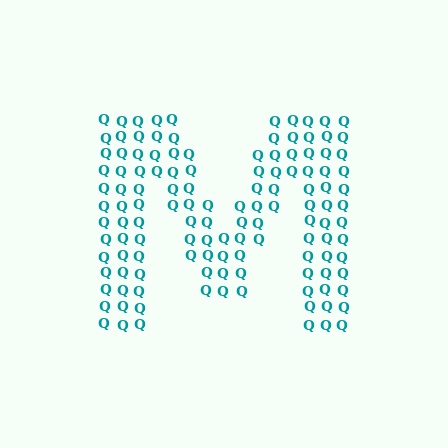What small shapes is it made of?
It is made of small letter Q's.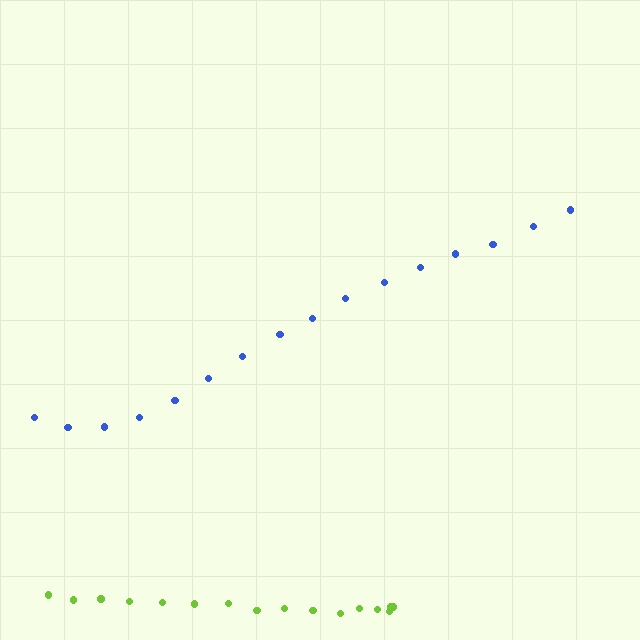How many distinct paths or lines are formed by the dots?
There are 2 distinct paths.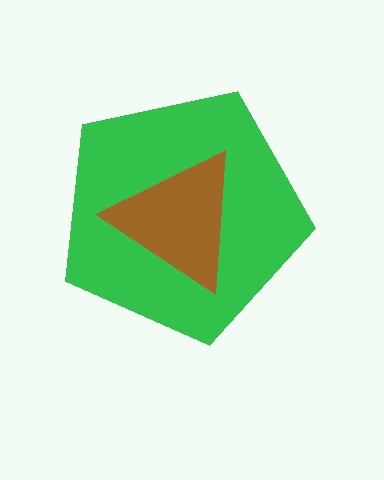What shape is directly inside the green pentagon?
The brown triangle.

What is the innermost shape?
The brown triangle.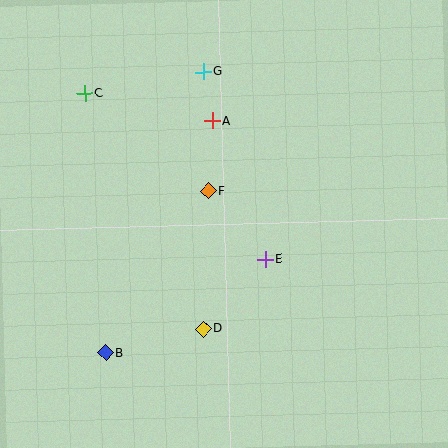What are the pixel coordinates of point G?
Point G is at (203, 72).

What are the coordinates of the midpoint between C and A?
The midpoint between C and A is at (149, 107).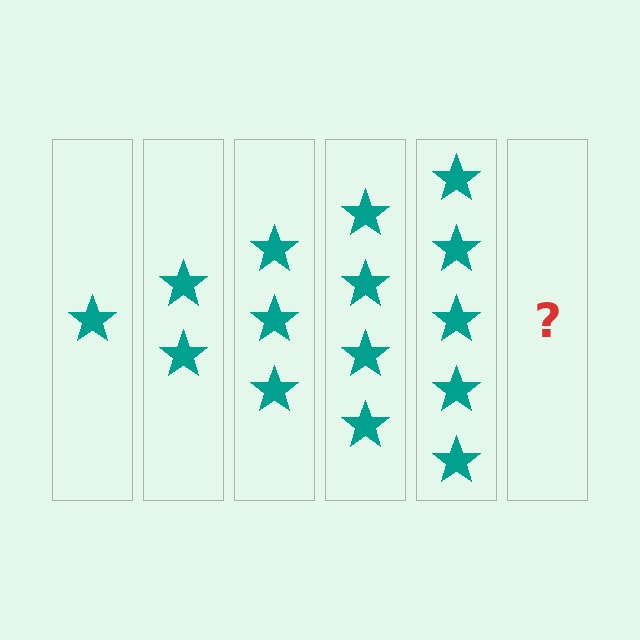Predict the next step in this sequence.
The next step is 6 stars.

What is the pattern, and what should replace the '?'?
The pattern is that each step adds one more star. The '?' should be 6 stars.